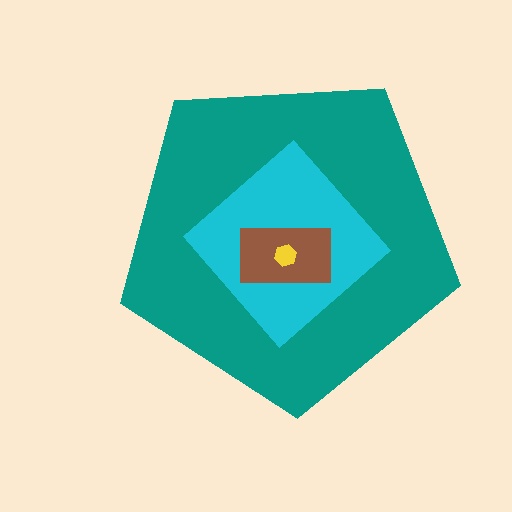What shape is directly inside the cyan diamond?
The brown rectangle.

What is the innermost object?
The yellow hexagon.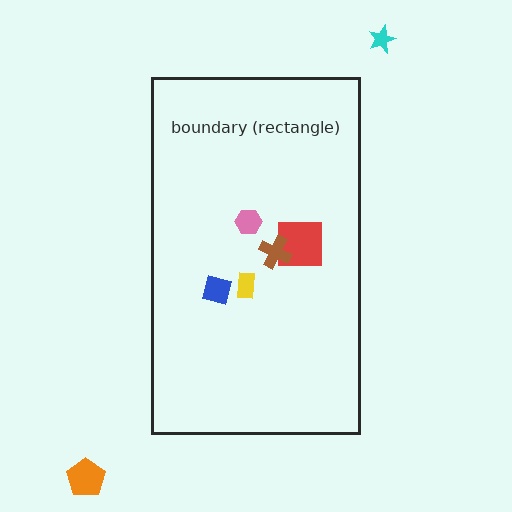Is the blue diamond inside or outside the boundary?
Inside.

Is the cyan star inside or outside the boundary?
Outside.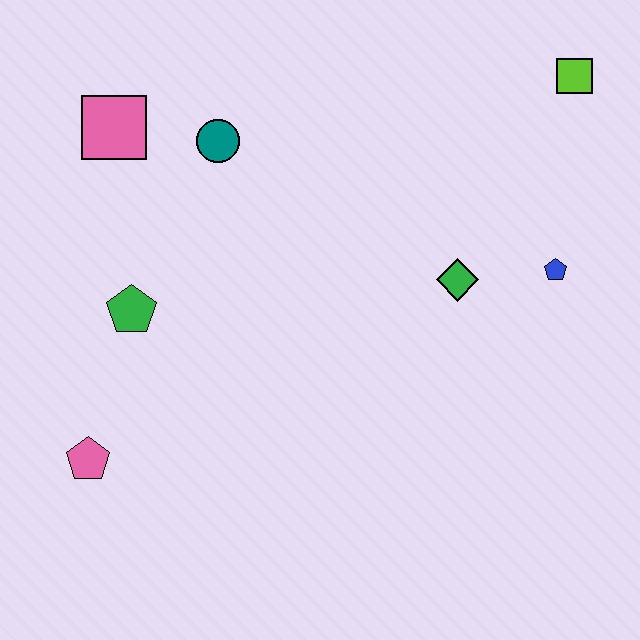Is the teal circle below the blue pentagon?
No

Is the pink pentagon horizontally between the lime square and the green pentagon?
No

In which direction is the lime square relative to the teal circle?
The lime square is to the right of the teal circle.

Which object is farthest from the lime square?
The pink pentagon is farthest from the lime square.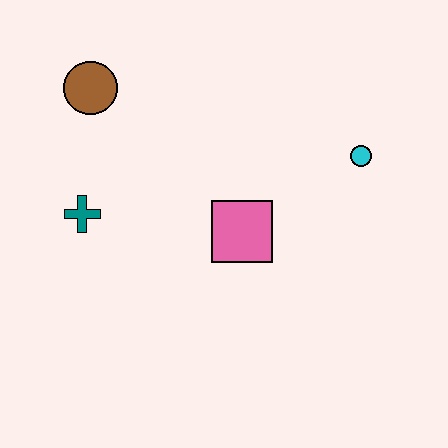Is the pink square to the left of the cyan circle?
Yes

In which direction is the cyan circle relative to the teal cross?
The cyan circle is to the right of the teal cross.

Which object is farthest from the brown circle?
The cyan circle is farthest from the brown circle.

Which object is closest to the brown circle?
The teal cross is closest to the brown circle.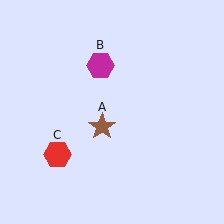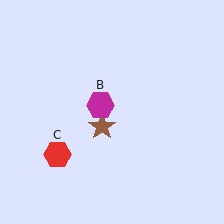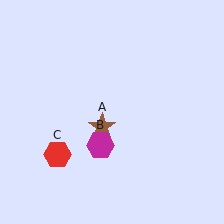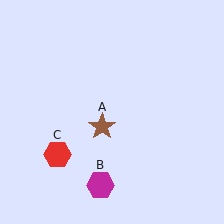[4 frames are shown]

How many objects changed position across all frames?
1 object changed position: magenta hexagon (object B).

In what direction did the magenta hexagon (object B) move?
The magenta hexagon (object B) moved down.